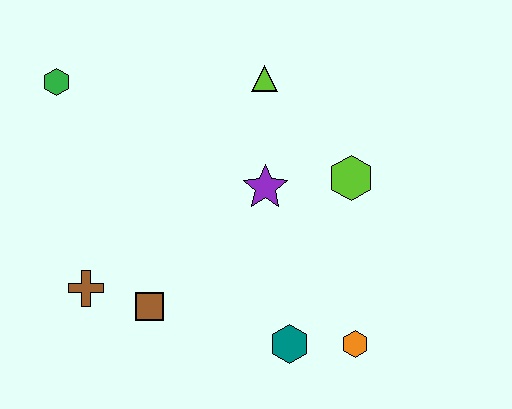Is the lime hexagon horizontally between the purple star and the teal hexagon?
No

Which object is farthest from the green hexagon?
The orange hexagon is farthest from the green hexagon.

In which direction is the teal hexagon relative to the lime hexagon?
The teal hexagon is below the lime hexagon.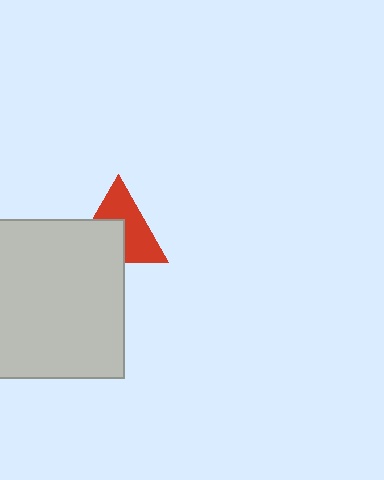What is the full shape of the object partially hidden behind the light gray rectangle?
The partially hidden object is a red triangle.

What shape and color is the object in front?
The object in front is a light gray rectangle.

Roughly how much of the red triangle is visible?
About half of it is visible (roughly 56%).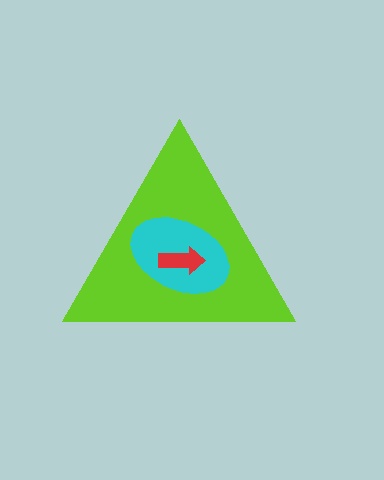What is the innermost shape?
The red arrow.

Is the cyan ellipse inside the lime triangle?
Yes.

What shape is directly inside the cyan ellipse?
The red arrow.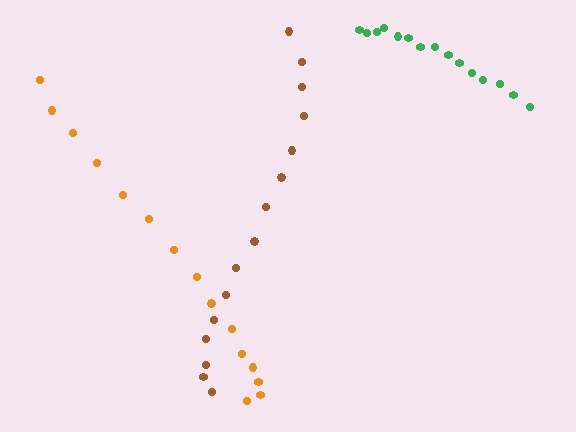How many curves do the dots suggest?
There are 3 distinct paths.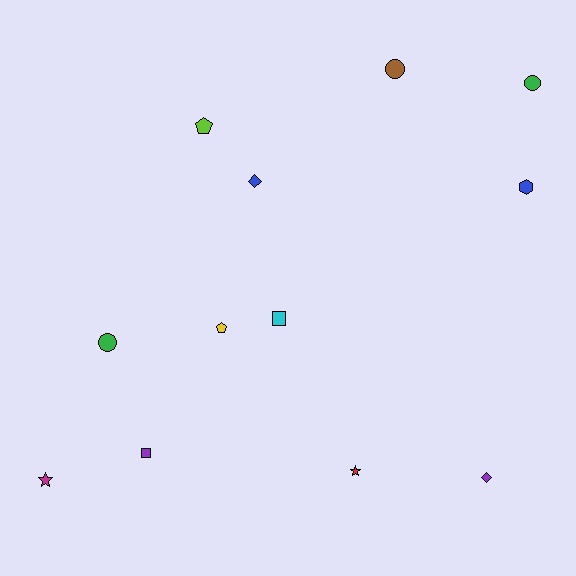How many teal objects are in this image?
There are no teal objects.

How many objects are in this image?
There are 12 objects.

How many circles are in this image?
There are 3 circles.